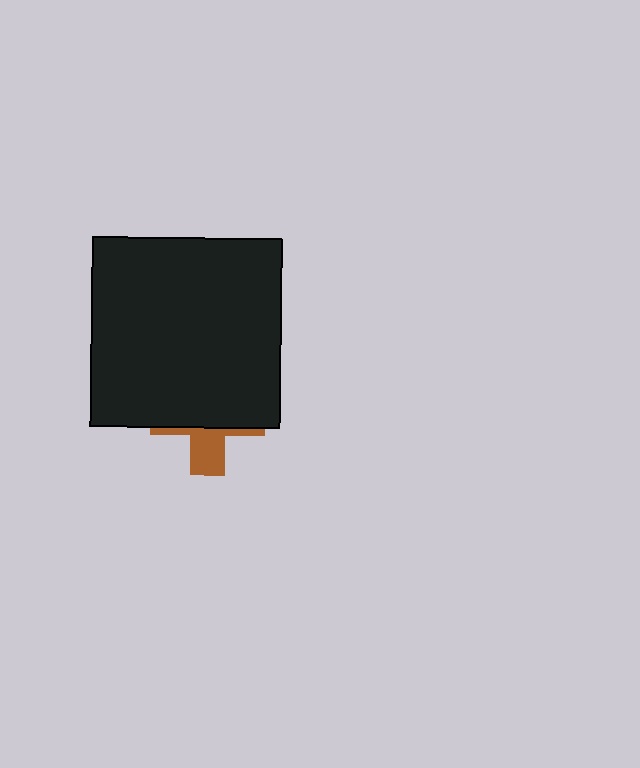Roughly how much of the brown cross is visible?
A small part of it is visible (roughly 33%).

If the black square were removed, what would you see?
You would see the complete brown cross.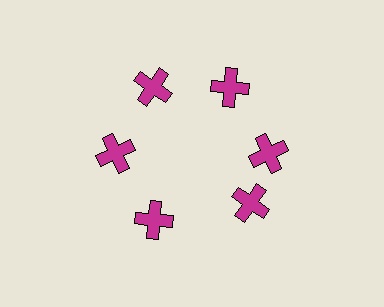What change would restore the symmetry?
The symmetry would be restored by rotating it back into even spacing with its neighbors so that all 6 crosses sit at equal angles and equal distance from the center.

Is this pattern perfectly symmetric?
No. The 6 magenta crosses are arranged in a ring, but one element near the 5 o'clock position is rotated out of alignment along the ring, breaking the 6-fold rotational symmetry.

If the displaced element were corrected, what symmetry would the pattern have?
It would have 6-fold rotational symmetry — the pattern would map onto itself every 60 degrees.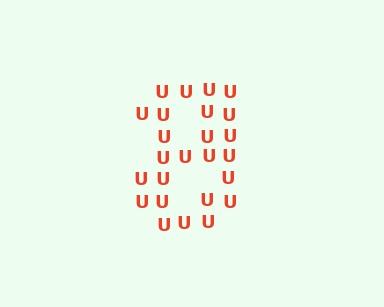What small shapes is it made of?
It is made of small letter U's.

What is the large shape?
The large shape is the digit 8.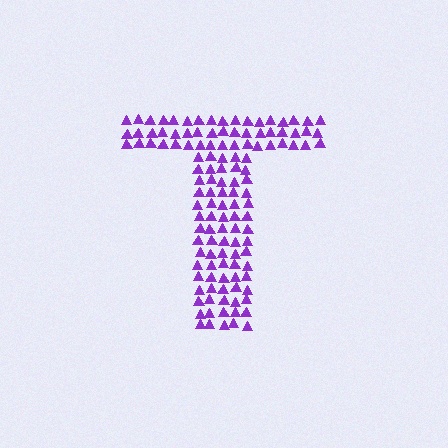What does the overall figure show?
The overall figure shows the letter T.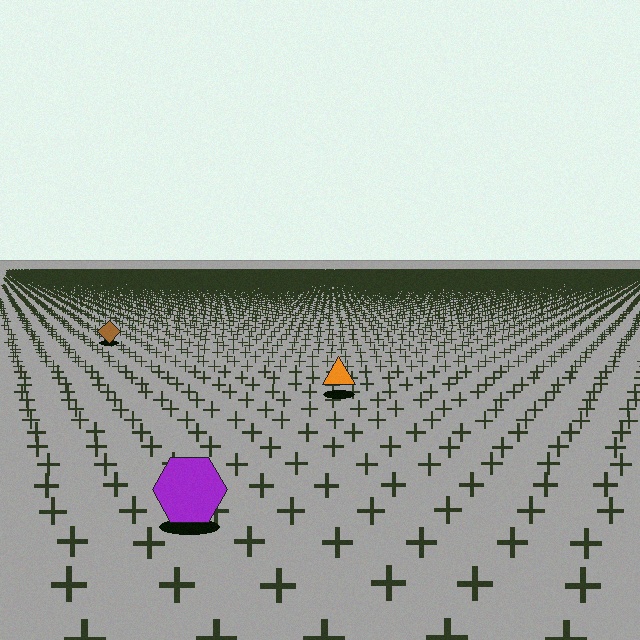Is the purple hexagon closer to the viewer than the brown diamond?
Yes. The purple hexagon is closer — you can tell from the texture gradient: the ground texture is coarser near it.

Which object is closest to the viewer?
The purple hexagon is closest. The texture marks near it are larger and more spread out.